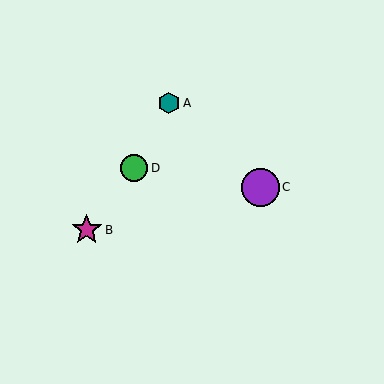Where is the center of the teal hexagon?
The center of the teal hexagon is at (169, 103).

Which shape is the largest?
The purple circle (labeled C) is the largest.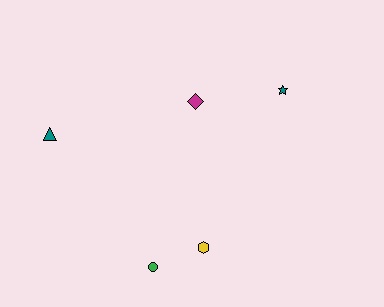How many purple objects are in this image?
There are no purple objects.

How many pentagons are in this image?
There are no pentagons.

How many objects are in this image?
There are 5 objects.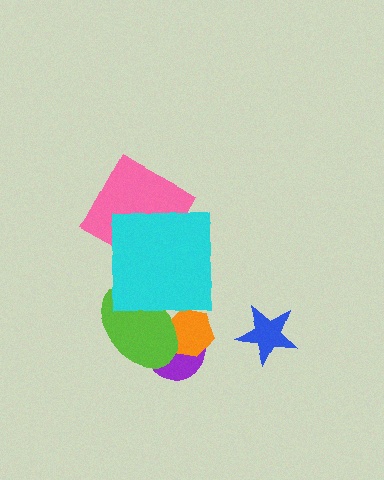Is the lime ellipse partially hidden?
Yes, it is partially covered by another shape.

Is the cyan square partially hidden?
No, no other shape covers it.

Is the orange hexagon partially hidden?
Yes, it is partially covered by another shape.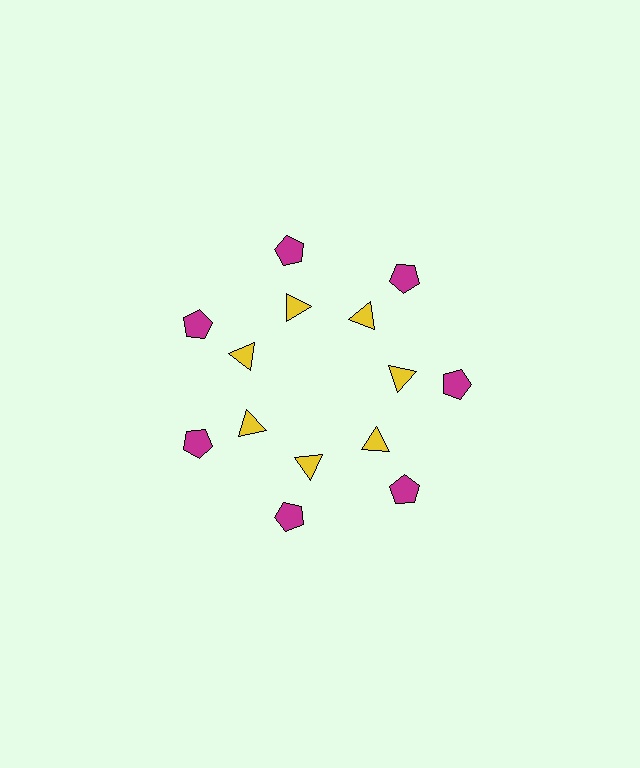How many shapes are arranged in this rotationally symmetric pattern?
There are 14 shapes, arranged in 7 groups of 2.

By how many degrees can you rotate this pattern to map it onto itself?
The pattern maps onto itself every 51 degrees of rotation.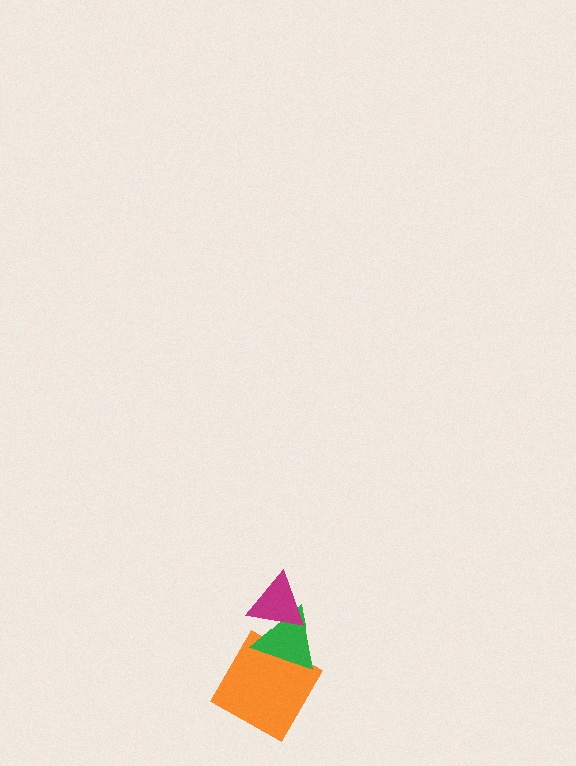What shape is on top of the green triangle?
The magenta triangle is on top of the green triangle.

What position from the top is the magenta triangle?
The magenta triangle is 1st from the top.